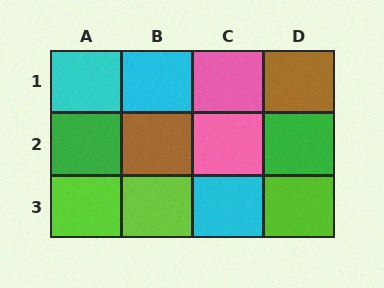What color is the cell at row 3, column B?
Lime.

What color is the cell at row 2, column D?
Green.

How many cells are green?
2 cells are green.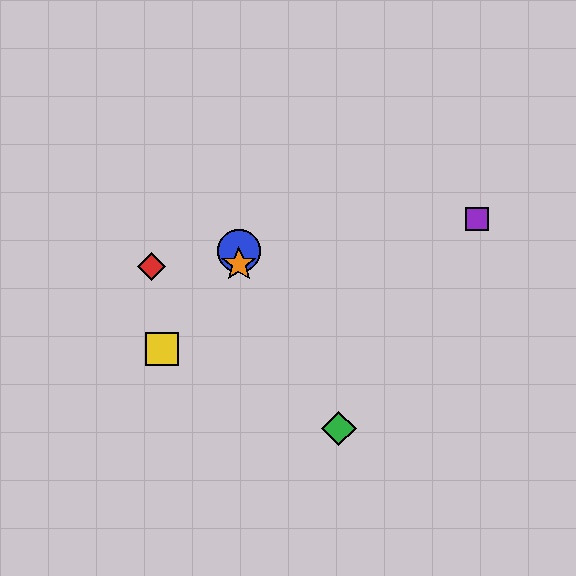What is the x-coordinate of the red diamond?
The red diamond is at x≈152.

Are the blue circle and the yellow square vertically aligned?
No, the blue circle is at x≈239 and the yellow square is at x≈162.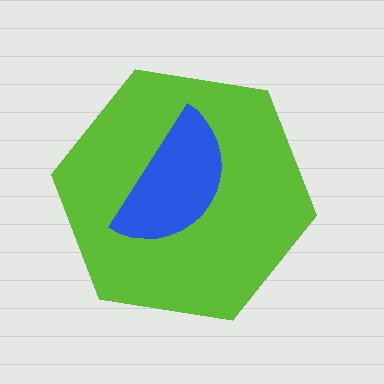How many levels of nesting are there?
2.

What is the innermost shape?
The blue semicircle.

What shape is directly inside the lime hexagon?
The blue semicircle.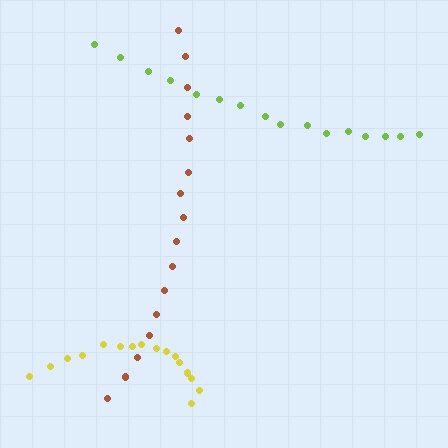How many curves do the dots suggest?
There are 3 distinct paths.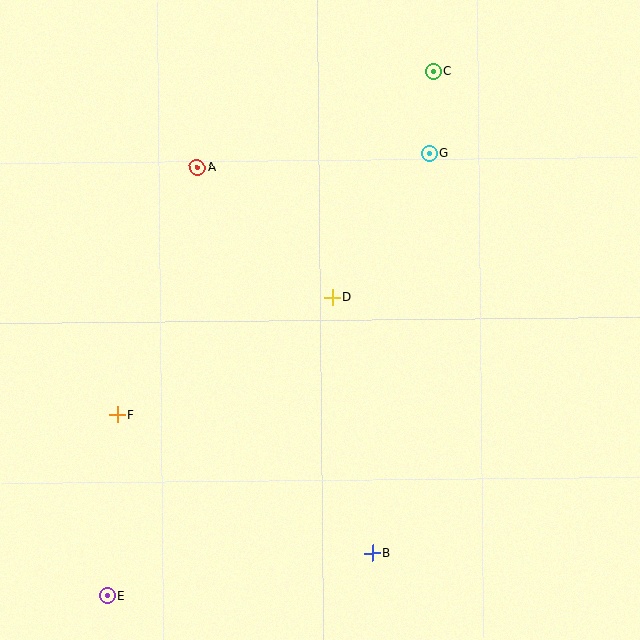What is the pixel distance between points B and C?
The distance between B and C is 486 pixels.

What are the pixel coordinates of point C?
Point C is at (433, 71).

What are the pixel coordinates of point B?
Point B is at (372, 553).